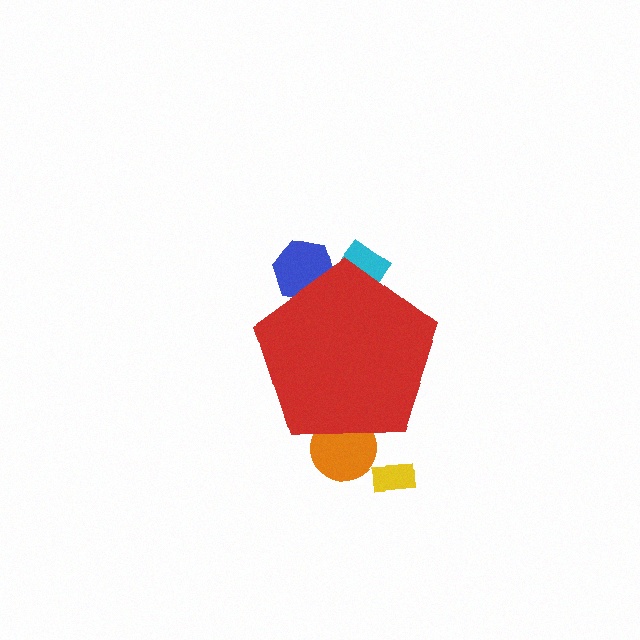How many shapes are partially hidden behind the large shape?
3 shapes are partially hidden.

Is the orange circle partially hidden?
Yes, the orange circle is partially hidden behind the red pentagon.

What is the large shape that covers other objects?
A red pentagon.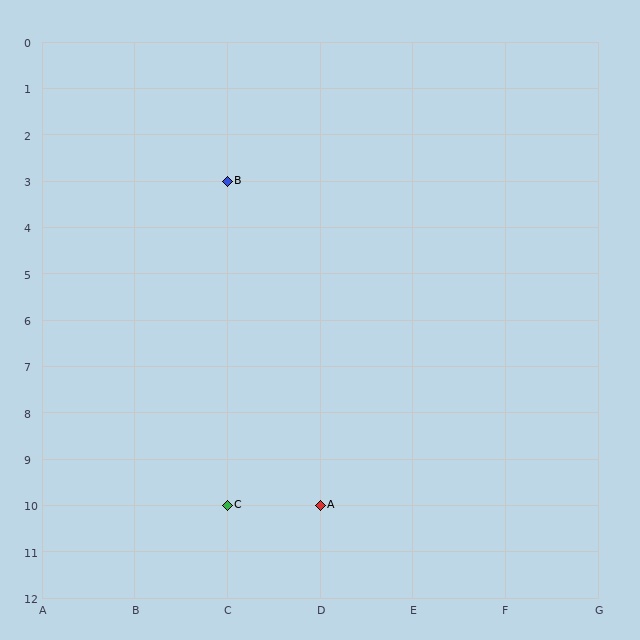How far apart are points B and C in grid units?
Points B and C are 7 rows apart.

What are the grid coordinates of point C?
Point C is at grid coordinates (C, 10).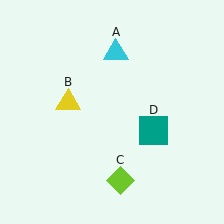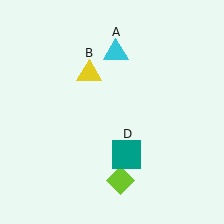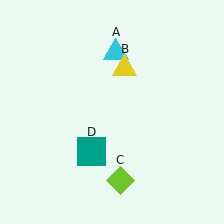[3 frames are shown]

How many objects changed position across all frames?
2 objects changed position: yellow triangle (object B), teal square (object D).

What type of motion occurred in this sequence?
The yellow triangle (object B), teal square (object D) rotated clockwise around the center of the scene.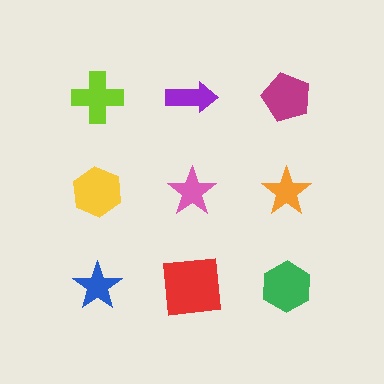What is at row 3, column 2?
A red square.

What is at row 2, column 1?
A yellow hexagon.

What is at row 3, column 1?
A blue star.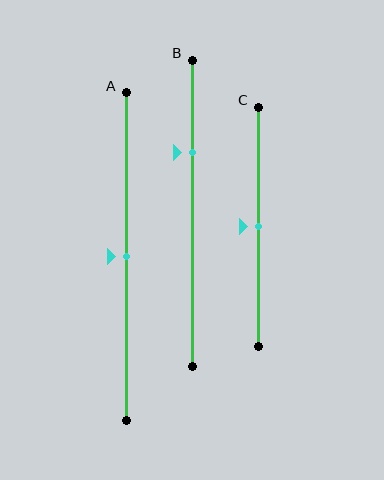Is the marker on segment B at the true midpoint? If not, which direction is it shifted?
No, the marker on segment B is shifted upward by about 20% of the segment length.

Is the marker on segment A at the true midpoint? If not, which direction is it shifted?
Yes, the marker on segment A is at the true midpoint.